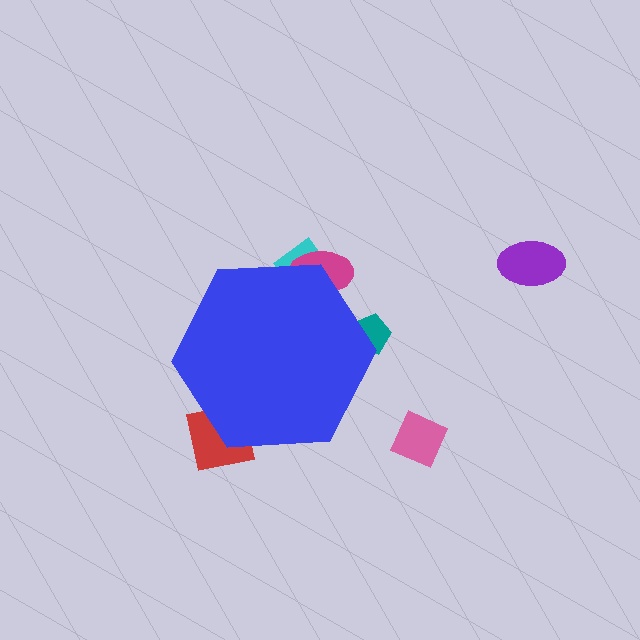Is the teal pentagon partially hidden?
Yes, the teal pentagon is partially hidden behind the blue hexagon.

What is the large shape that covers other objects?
A blue hexagon.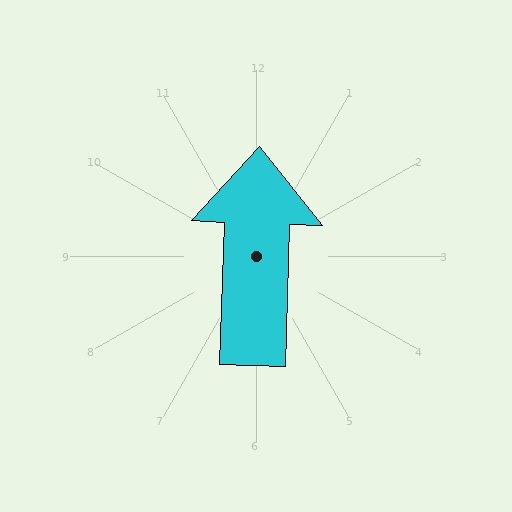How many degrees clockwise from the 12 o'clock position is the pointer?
Approximately 2 degrees.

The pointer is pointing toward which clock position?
Roughly 12 o'clock.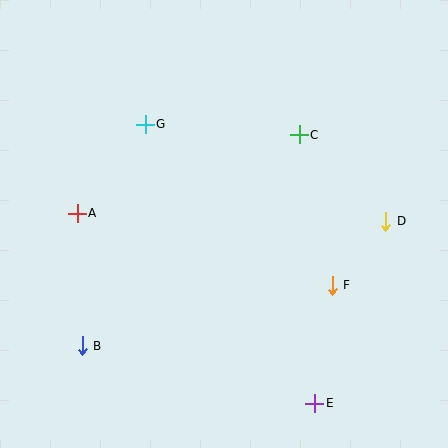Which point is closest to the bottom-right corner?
Point E is closest to the bottom-right corner.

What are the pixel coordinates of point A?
Point A is at (77, 213).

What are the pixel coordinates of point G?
Point G is at (145, 124).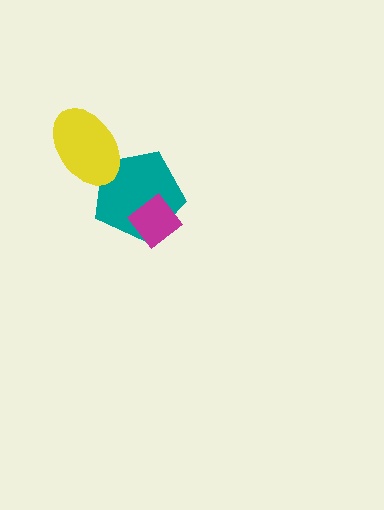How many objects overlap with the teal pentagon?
2 objects overlap with the teal pentagon.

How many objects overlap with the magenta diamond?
1 object overlaps with the magenta diamond.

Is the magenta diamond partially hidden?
No, no other shape covers it.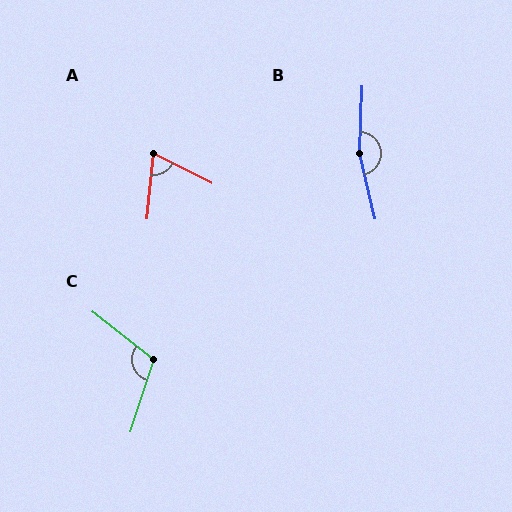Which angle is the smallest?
A, at approximately 69 degrees.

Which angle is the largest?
B, at approximately 164 degrees.